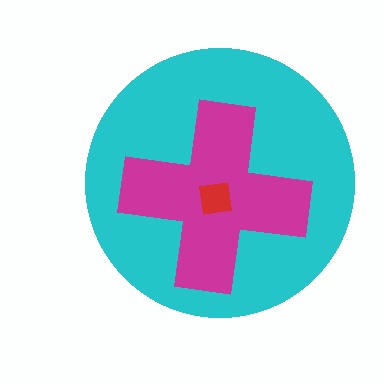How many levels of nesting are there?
3.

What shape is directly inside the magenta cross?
The red square.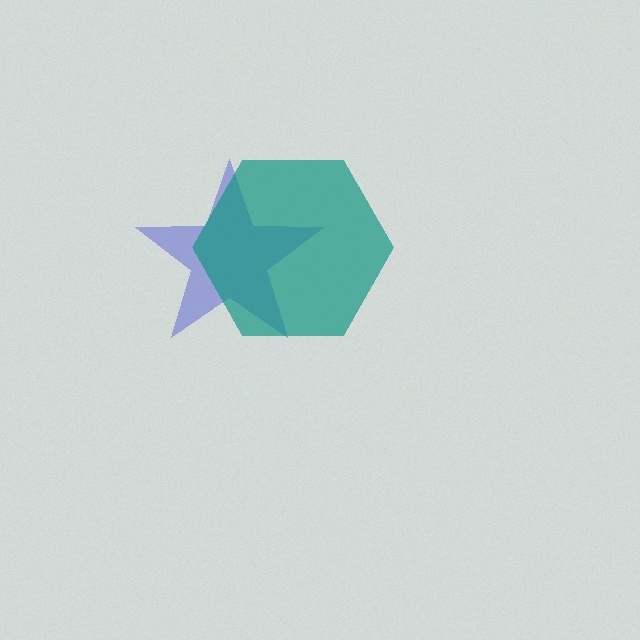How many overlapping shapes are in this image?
There are 2 overlapping shapes in the image.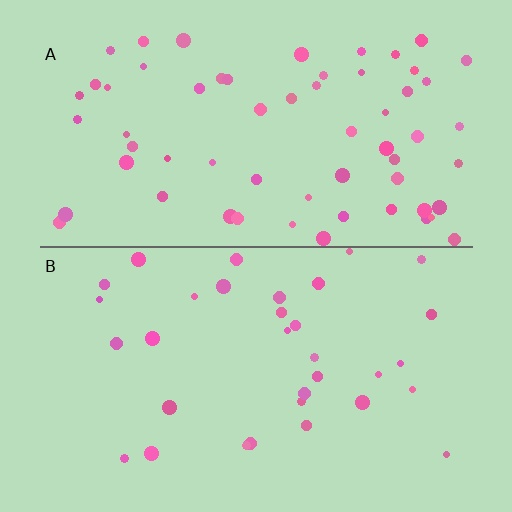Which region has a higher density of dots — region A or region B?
A (the top).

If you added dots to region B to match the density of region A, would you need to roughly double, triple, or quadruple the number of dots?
Approximately double.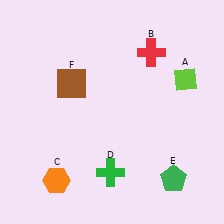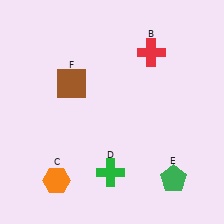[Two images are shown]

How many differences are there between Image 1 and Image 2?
There is 1 difference between the two images.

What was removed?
The lime diamond (A) was removed in Image 2.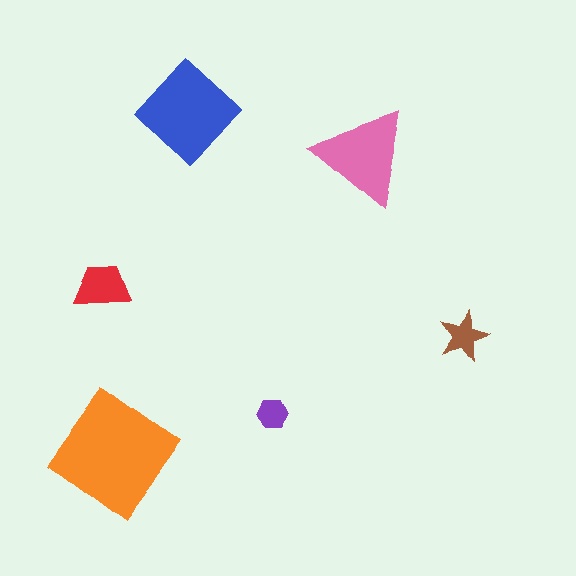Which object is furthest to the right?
The brown star is rightmost.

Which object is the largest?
The orange diamond.